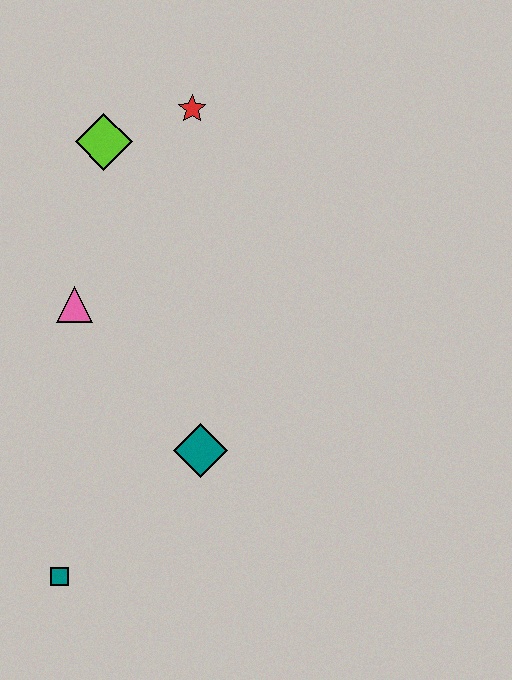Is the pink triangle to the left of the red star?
Yes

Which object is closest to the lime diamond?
The red star is closest to the lime diamond.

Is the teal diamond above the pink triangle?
No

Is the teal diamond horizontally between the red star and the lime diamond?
No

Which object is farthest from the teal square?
The red star is farthest from the teal square.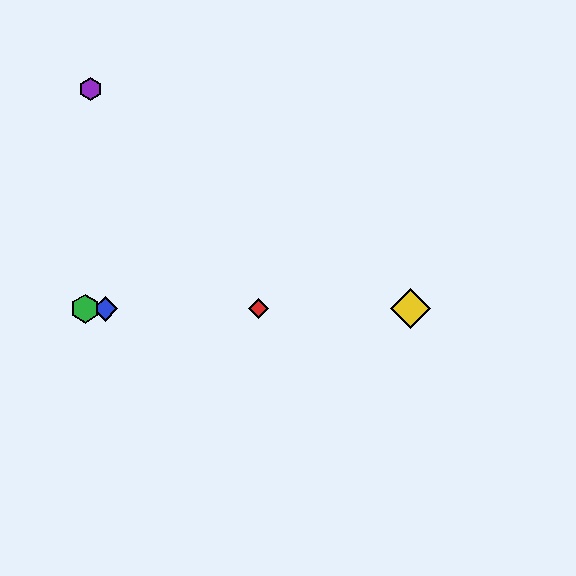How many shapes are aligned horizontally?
4 shapes (the red diamond, the blue diamond, the green hexagon, the yellow diamond) are aligned horizontally.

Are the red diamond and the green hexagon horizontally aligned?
Yes, both are at y≈309.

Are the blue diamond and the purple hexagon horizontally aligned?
No, the blue diamond is at y≈309 and the purple hexagon is at y≈89.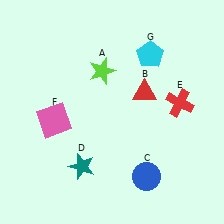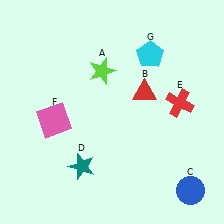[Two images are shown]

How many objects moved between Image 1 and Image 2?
1 object moved between the two images.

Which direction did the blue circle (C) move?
The blue circle (C) moved right.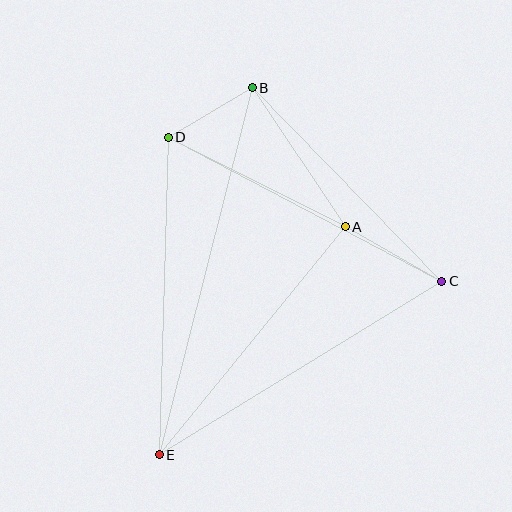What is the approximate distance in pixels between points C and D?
The distance between C and D is approximately 309 pixels.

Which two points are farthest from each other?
Points B and E are farthest from each other.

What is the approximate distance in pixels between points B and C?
The distance between B and C is approximately 271 pixels.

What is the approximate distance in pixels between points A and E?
The distance between A and E is approximately 295 pixels.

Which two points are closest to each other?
Points B and D are closest to each other.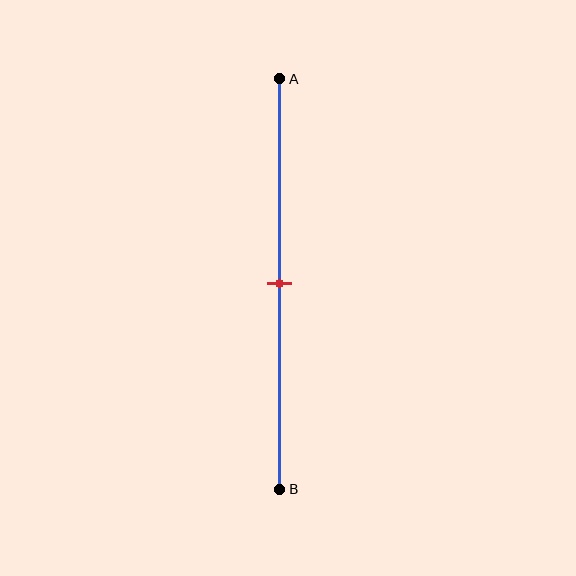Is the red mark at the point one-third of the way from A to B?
No, the mark is at about 50% from A, not at the 33% one-third point.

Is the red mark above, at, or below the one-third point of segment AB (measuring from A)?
The red mark is below the one-third point of segment AB.